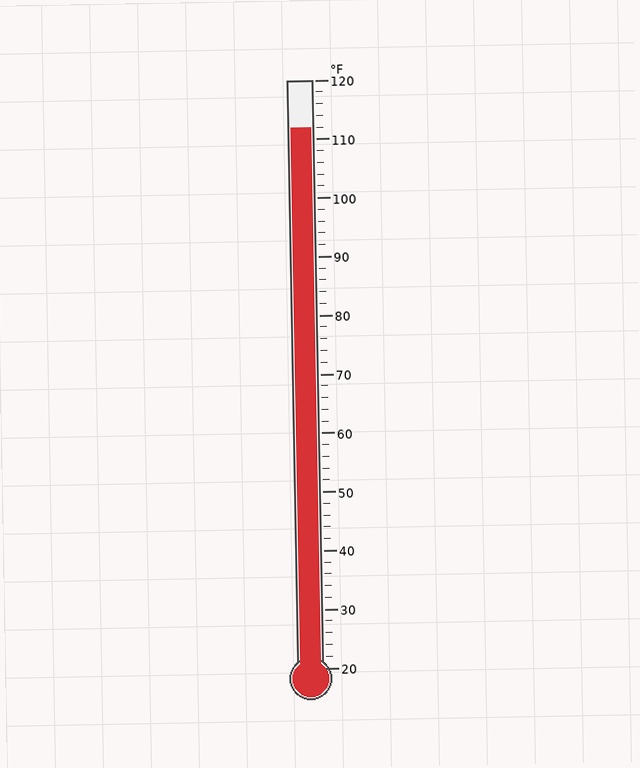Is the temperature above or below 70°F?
The temperature is above 70°F.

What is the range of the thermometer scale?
The thermometer scale ranges from 20°F to 120°F.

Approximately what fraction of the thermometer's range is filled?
The thermometer is filled to approximately 90% of its range.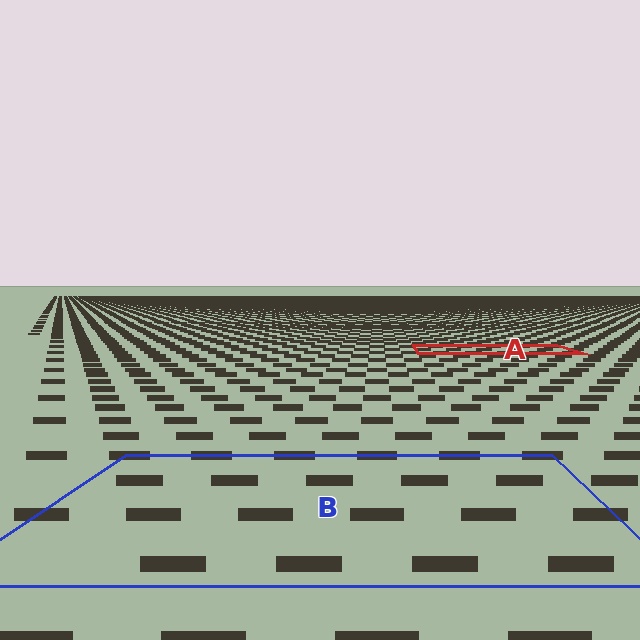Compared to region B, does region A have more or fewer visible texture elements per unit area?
Region A has more texture elements per unit area — they are packed more densely because it is farther away.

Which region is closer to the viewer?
Region B is closer. The texture elements there are larger and more spread out.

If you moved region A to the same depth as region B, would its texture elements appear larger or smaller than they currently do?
They would appear larger. At a closer depth, the same texture elements are projected at a bigger on-screen size.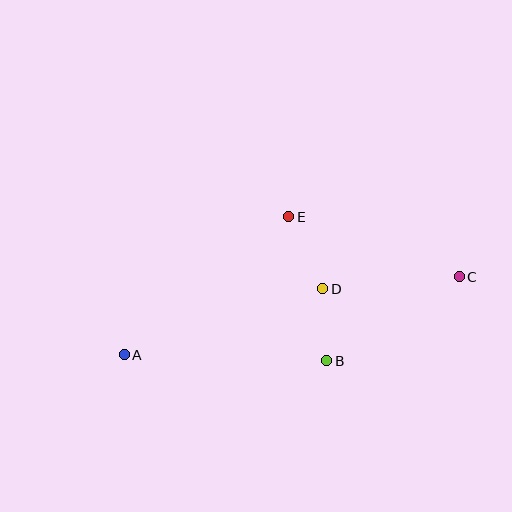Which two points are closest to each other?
Points B and D are closest to each other.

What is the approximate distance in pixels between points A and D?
The distance between A and D is approximately 209 pixels.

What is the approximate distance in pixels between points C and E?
The distance between C and E is approximately 181 pixels.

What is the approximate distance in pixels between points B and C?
The distance between B and C is approximately 157 pixels.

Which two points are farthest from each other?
Points A and C are farthest from each other.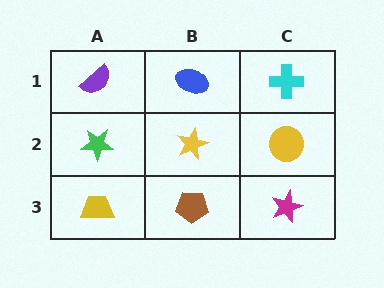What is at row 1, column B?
A blue ellipse.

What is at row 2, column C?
A yellow circle.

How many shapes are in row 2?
3 shapes.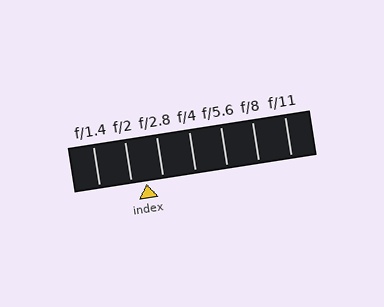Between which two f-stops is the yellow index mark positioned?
The index mark is between f/2 and f/2.8.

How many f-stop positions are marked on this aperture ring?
There are 7 f-stop positions marked.